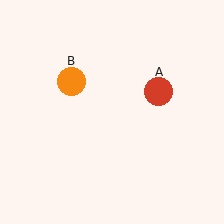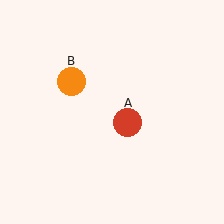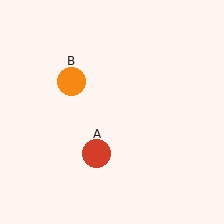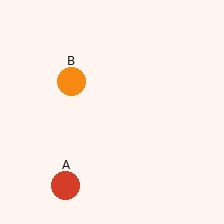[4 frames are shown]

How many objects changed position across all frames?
1 object changed position: red circle (object A).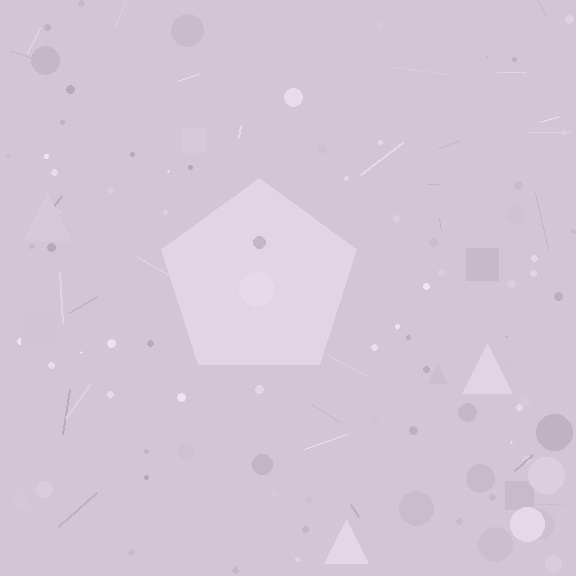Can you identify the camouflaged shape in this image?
The camouflaged shape is a pentagon.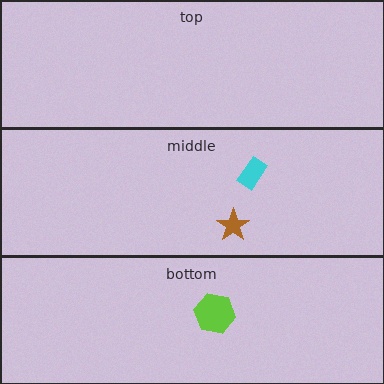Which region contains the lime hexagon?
The bottom region.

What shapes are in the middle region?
The brown star, the cyan rectangle.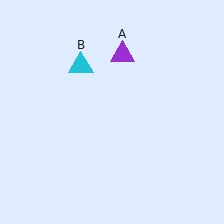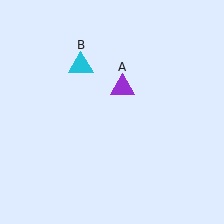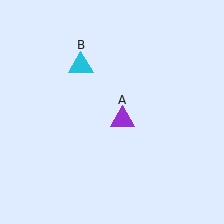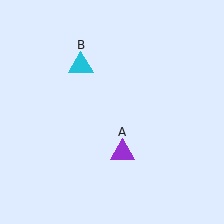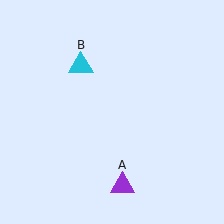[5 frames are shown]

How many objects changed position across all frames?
1 object changed position: purple triangle (object A).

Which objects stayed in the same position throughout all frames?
Cyan triangle (object B) remained stationary.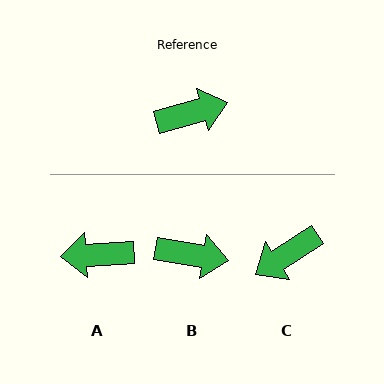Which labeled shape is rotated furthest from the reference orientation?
A, about 167 degrees away.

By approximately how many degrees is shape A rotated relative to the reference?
Approximately 167 degrees counter-clockwise.